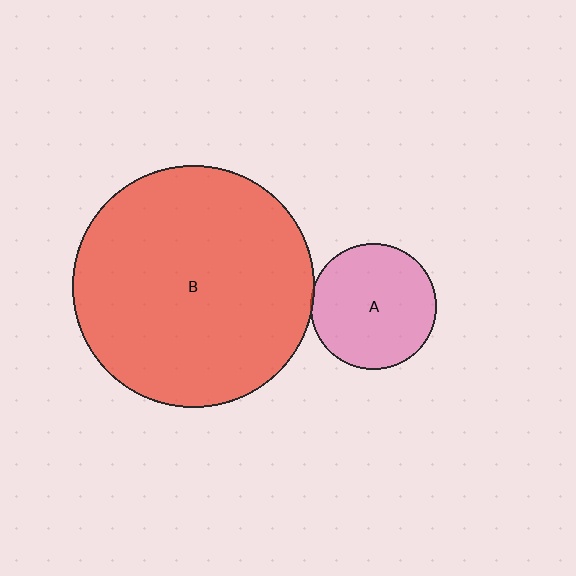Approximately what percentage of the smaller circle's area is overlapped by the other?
Approximately 5%.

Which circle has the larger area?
Circle B (red).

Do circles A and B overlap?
Yes.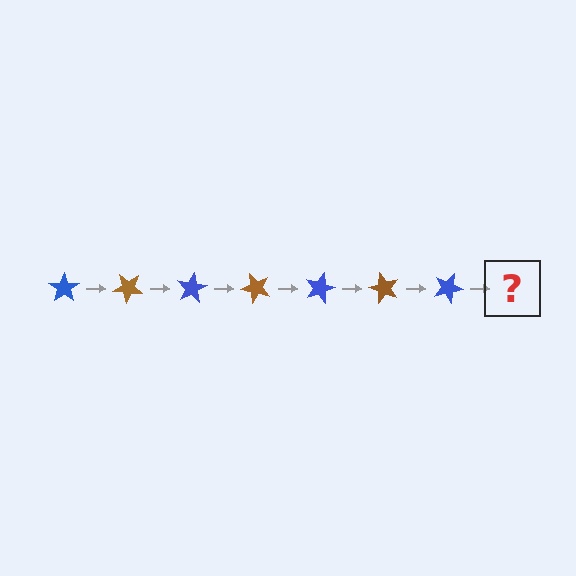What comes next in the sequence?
The next element should be a brown star, rotated 280 degrees from the start.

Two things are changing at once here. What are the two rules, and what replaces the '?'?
The two rules are that it rotates 40 degrees each step and the color cycles through blue and brown. The '?' should be a brown star, rotated 280 degrees from the start.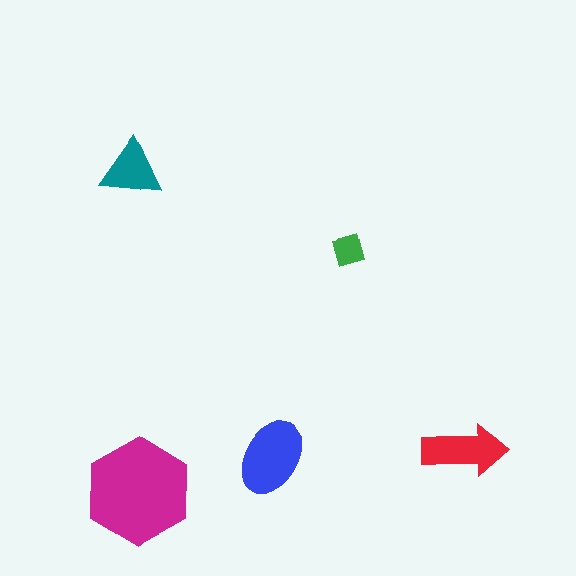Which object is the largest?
The magenta hexagon.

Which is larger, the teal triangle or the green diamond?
The teal triangle.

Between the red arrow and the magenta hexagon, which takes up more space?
The magenta hexagon.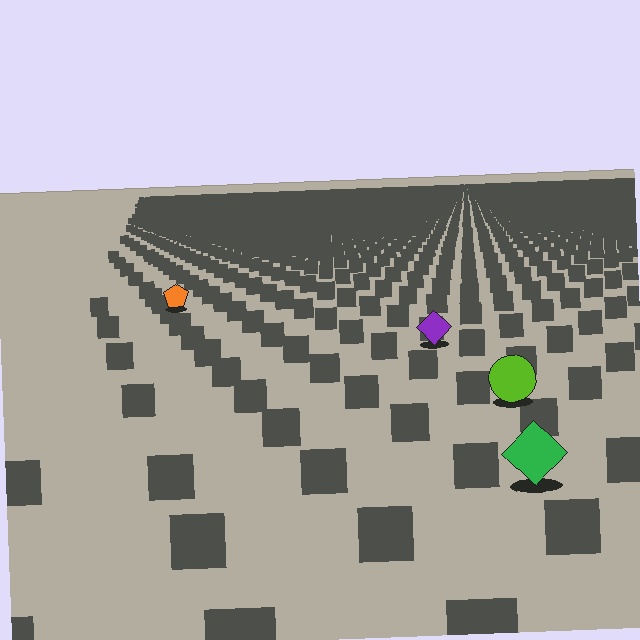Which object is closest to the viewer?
The green diamond is closest. The texture marks near it are larger and more spread out.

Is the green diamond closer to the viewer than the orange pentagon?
Yes. The green diamond is closer — you can tell from the texture gradient: the ground texture is coarser near it.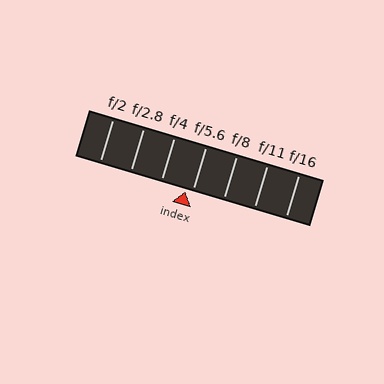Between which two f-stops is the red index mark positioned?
The index mark is between f/4 and f/5.6.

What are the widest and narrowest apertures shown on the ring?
The widest aperture shown is f/2 and the narrowest is f/16.